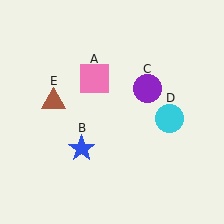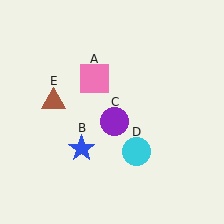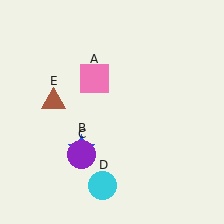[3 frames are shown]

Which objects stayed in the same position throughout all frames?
Pink square (object A) and blue star (object B) and brown triangle (object E) remained stationary.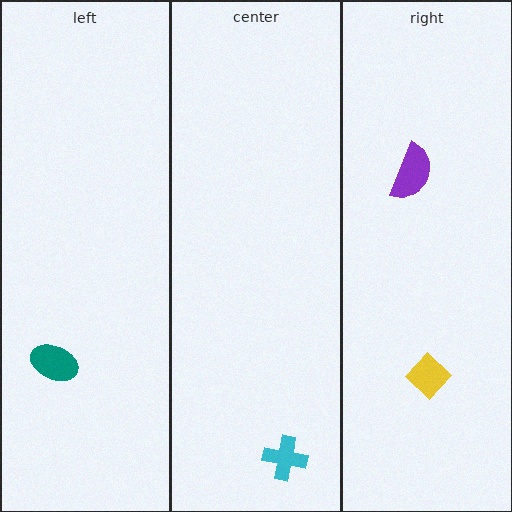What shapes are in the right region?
The yellow diamond, the purple semicircle.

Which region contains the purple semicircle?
The right region.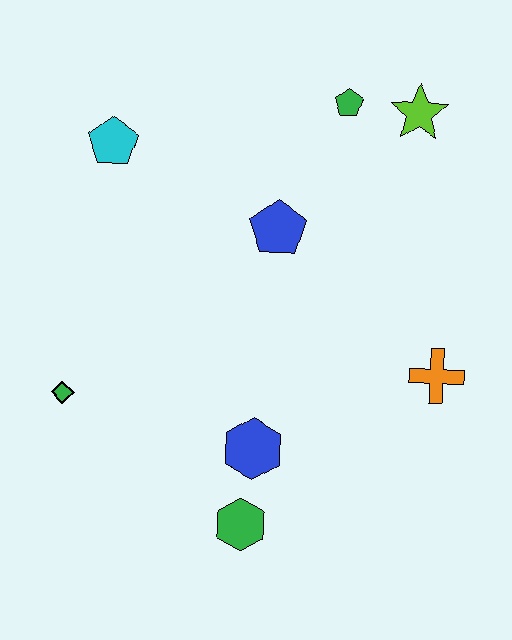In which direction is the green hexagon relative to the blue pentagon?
The green hexagon is below the blue pentagon.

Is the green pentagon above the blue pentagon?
Yes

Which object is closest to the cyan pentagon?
The blue pentagon is closest to the cyan pentagon.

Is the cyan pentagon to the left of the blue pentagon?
Yes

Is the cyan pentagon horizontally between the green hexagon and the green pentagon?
No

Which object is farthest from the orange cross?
The cyan pentagon is farthest from the orange cross.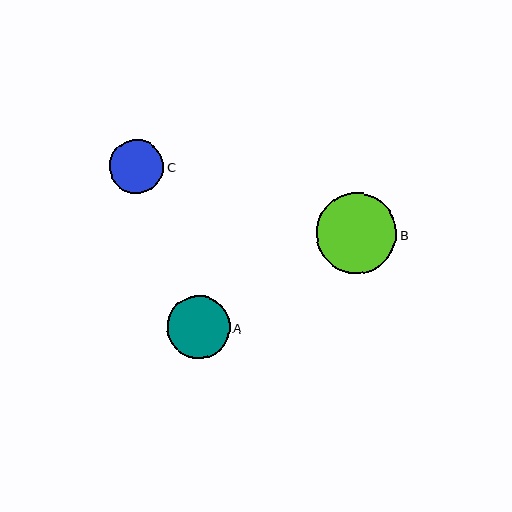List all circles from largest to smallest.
From largest to smallest: B, A, C.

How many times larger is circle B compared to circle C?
Circle B is approximately 1.5 times the size of circle C.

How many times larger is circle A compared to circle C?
Circle A is approximately 1.2 times the size of circle C.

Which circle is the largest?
Circle B is the largest with a size of approximately 80 pixels.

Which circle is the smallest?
Circle C is the smallest with a size of approximately 54 pixels.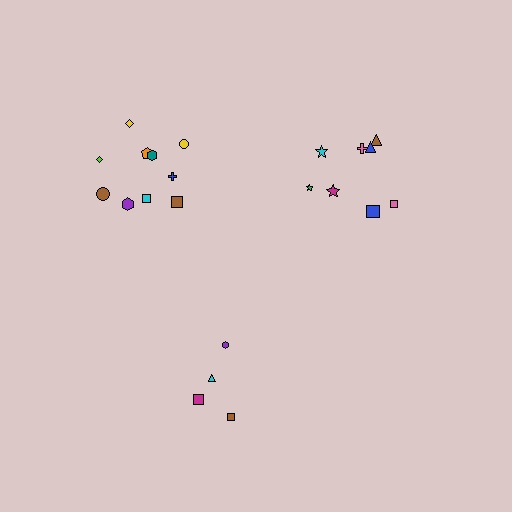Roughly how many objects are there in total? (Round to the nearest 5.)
Roughly 20 objects in total.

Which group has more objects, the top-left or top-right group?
The top-left group.